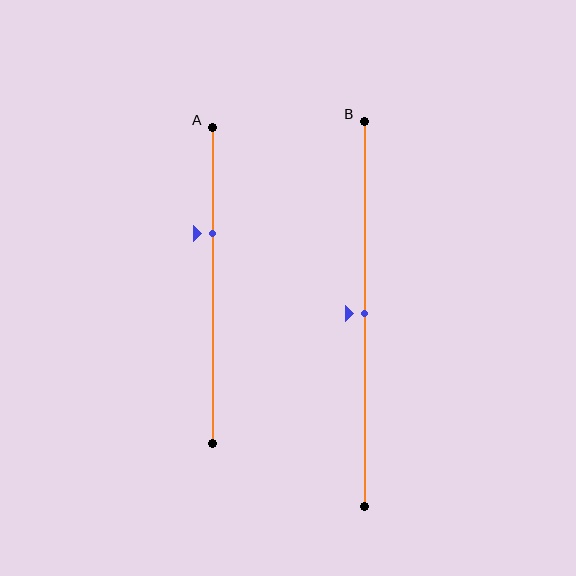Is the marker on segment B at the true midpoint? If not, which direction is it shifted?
Yes, the marker on segment B is at the true midpoint.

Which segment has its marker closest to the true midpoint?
Segment B has its marker closest to the true midpoint.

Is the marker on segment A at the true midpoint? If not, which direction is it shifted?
No, the marker on segment A is shifted upward by about 16% of the segment length.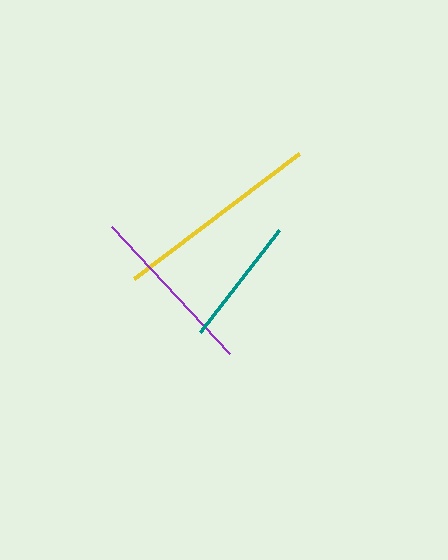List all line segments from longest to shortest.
From longest to shortest: yellow, purple, teal.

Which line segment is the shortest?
The teal line is the shortest at approximately 128 pixels.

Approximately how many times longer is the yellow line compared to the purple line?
The yellow line is approximately 1.2 times the length of the purple line.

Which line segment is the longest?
The yellow line is the longest at approximately 207 pixels.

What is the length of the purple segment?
The purple segment is approximately 174 pixels long.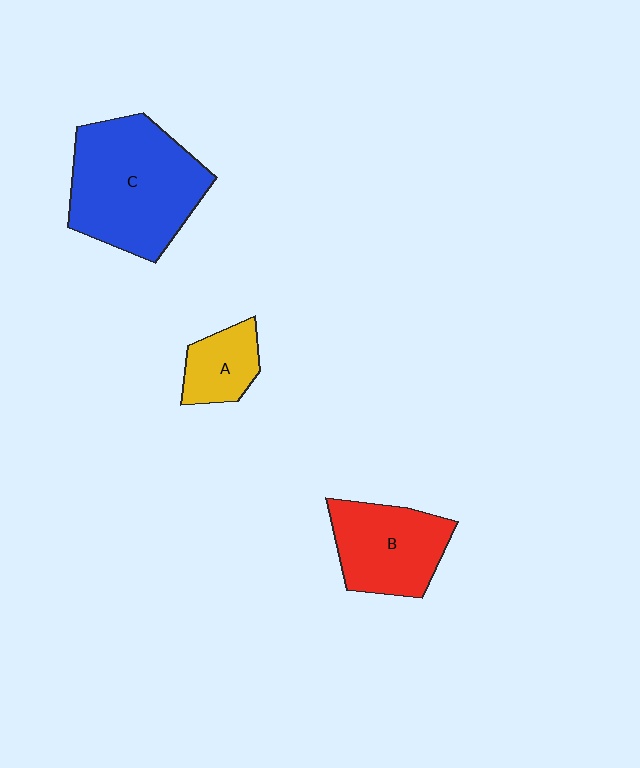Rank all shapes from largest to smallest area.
From largest to smallest: C (blue), B (red), A (yellow).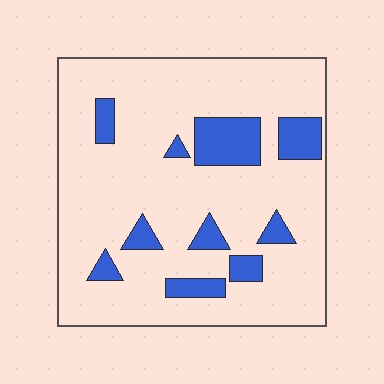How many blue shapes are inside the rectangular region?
10.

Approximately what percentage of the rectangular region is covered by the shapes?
Approximately 15%.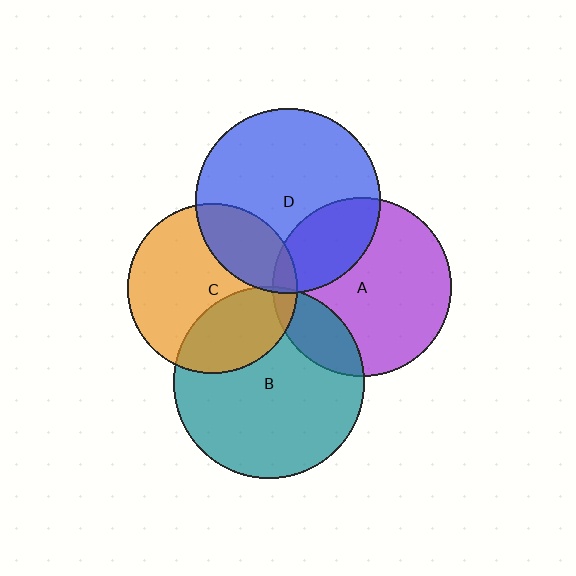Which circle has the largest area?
Circle B (teal).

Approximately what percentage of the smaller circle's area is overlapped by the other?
Approximately 5%.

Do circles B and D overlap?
Yes.